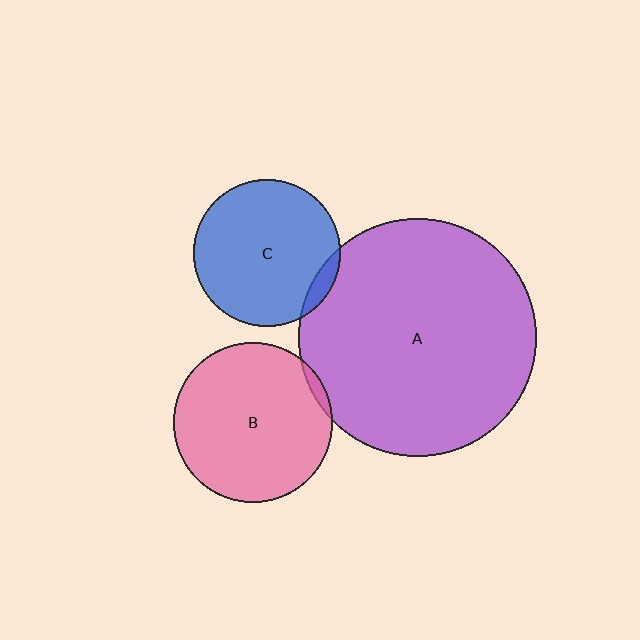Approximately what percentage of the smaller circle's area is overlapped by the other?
Approximately 5%.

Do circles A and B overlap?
Yes.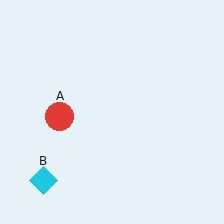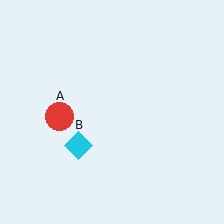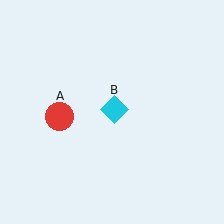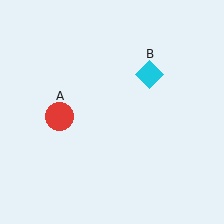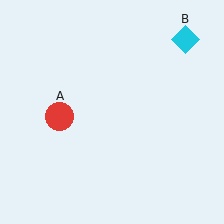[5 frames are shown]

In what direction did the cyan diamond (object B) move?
The cyan diamond (object B) moved up and to the right.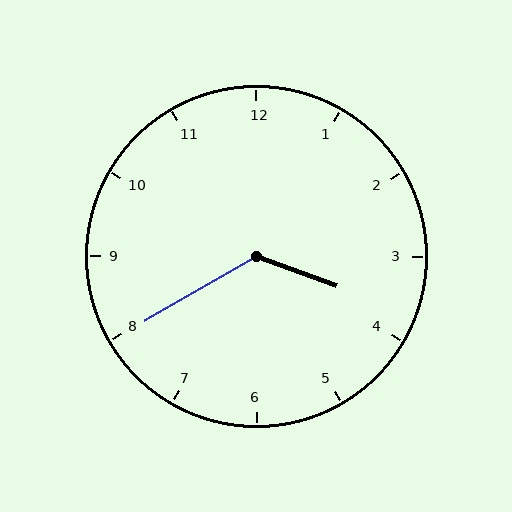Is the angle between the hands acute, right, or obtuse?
It is obtuse.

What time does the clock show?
3:40.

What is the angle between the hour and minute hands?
Approximately 130 degrees.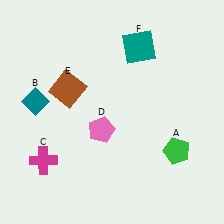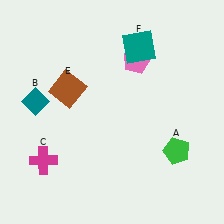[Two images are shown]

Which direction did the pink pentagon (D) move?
The pink pentagon (D) moved up.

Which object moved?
The pink pentagon (D) moved up.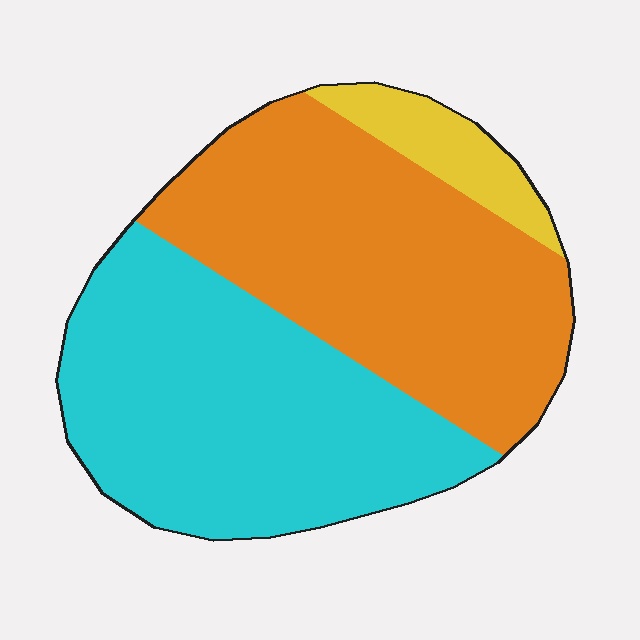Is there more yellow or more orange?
Orange.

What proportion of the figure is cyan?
Cyan covers 46% of the figure.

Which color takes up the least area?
Yellow, at roughly 10%.